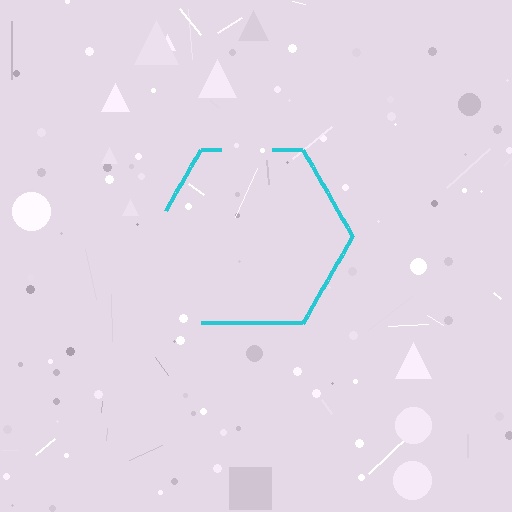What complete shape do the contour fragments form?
The contour fragments form a hexagon.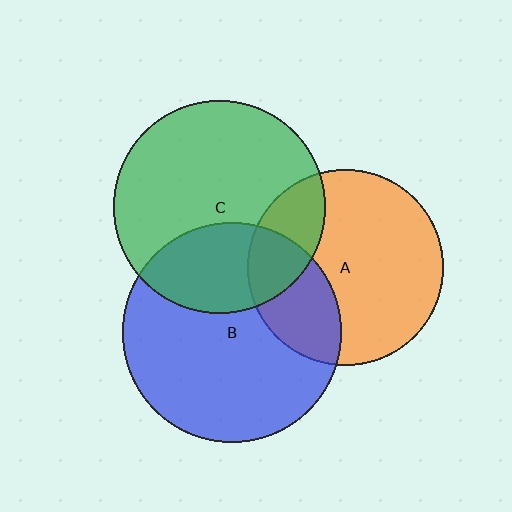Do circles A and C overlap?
Yes.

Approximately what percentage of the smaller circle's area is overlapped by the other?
Approximately 20%.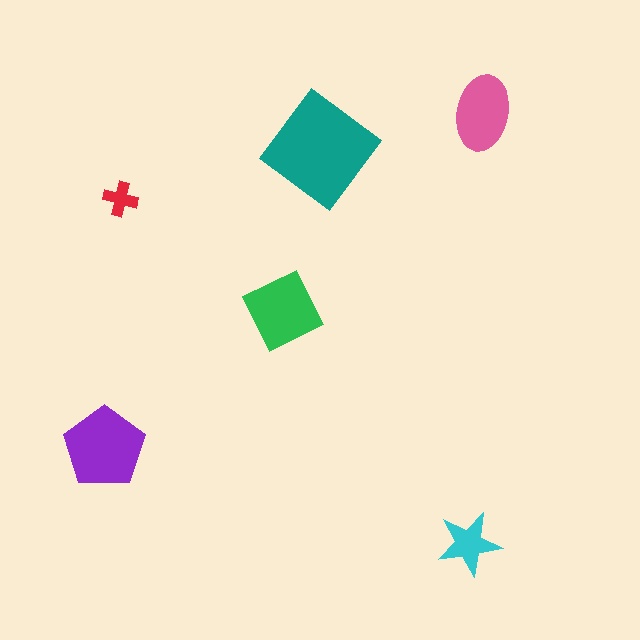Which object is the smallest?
The red cross.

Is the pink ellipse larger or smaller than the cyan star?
Larger.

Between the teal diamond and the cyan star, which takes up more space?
The teal diamond.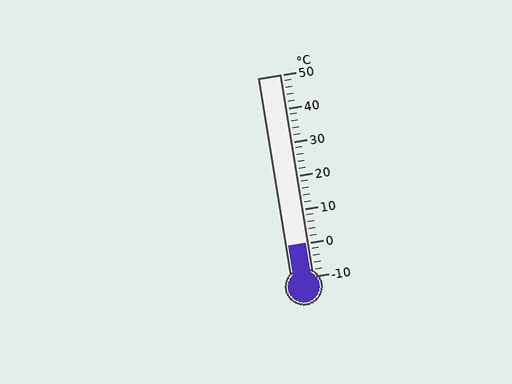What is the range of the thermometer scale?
The thermometer scale ranges from -10°C to 50°C.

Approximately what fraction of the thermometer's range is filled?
The thermometer is filled to approximately 15% of its range.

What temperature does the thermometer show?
The thermometer shows approximately 0°C.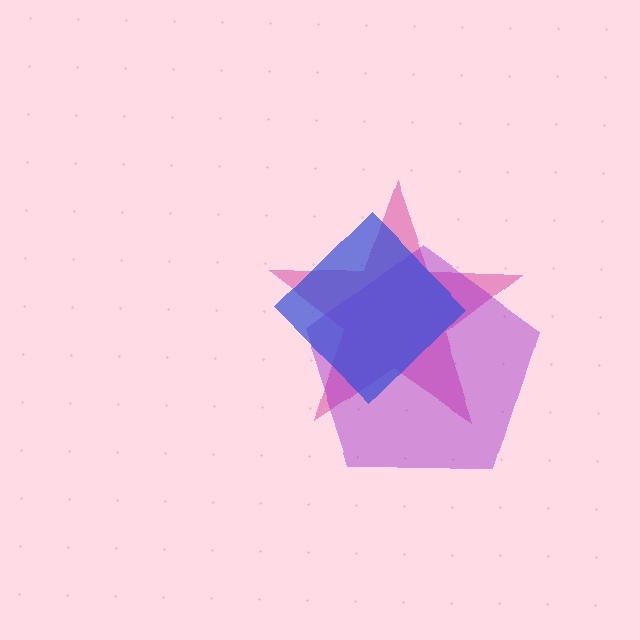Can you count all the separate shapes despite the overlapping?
Yes, there are 3 separate shapes.